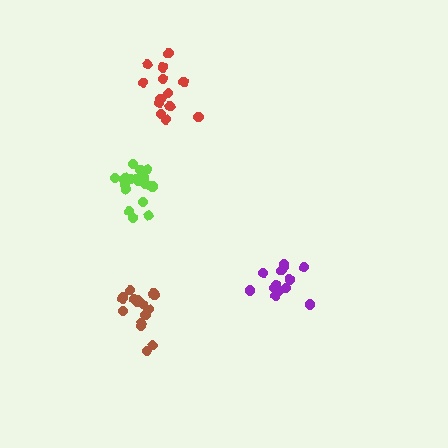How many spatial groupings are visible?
There are 4 spatial groupings.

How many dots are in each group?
Group 1: 18 dots, Group 2: 13 dots, Group 3: 13 dots, Group 4: 16 dots (60 total).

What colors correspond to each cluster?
The clusters are colored: lime, red, purple, brown.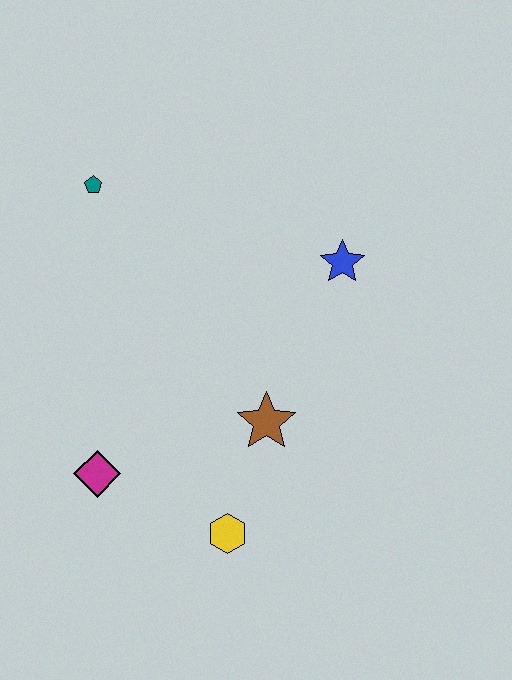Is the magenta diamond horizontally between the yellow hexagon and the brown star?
No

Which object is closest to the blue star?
The brown star is closest to the blue star.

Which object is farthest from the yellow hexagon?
The teal pentagon is farthest from the yellow hexagon.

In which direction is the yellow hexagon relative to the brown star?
The yellow hexagon is below the brown star.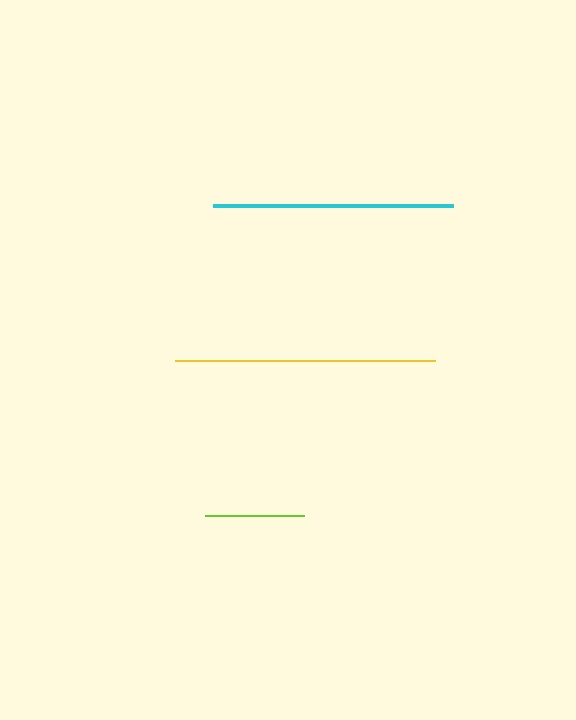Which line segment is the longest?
The yellow line is the longest at approximately 260 pixels.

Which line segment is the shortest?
The lime line is the shortest at approximately 99 pixels.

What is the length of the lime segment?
The lime segment is approximately 99 pixels long.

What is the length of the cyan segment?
The cyan segment is approximately 240 pixels long.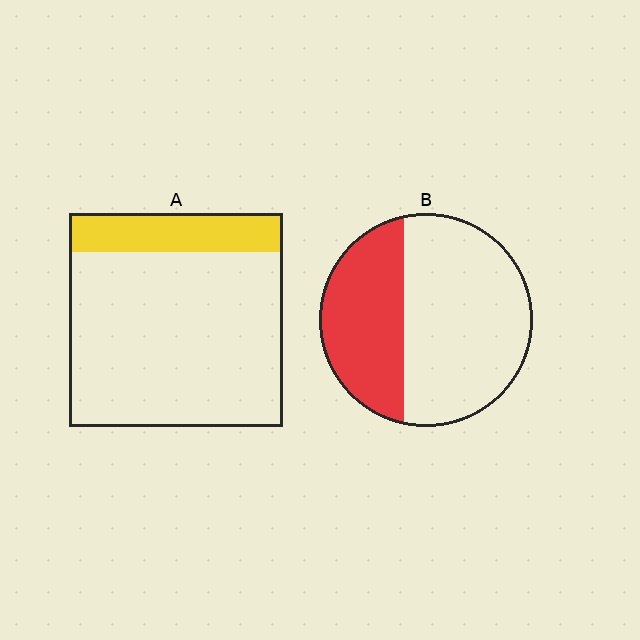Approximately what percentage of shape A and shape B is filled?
A is approximately 20% and B is approximately 35%.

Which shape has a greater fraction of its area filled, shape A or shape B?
Shape B.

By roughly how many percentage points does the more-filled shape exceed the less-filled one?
By roughly 20 percentage points (B over A).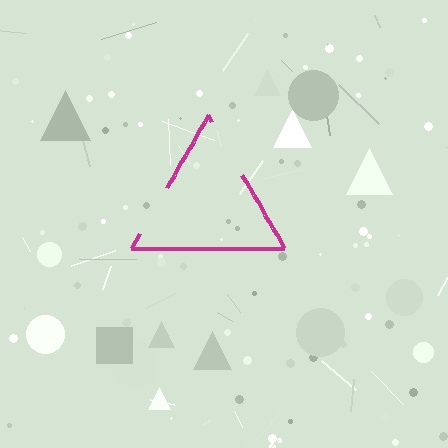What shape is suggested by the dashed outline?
The dashed outline suggests a triangle.